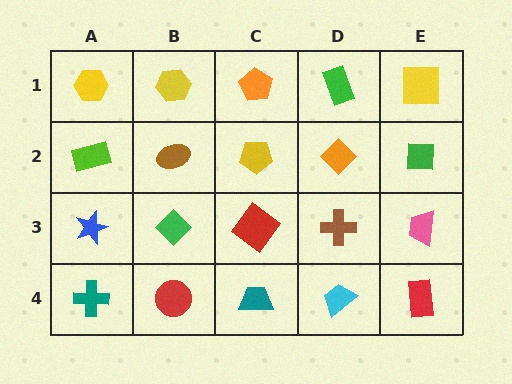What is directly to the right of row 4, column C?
A cyan trapezoid.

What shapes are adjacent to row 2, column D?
A green rectangle (row 1, column D), a brown cross (row 3, column D), a yellow pentagon (row 2, column C), a green square (row 2, column E).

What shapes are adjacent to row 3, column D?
An orange diamond (row 2, column D), a cyan trapezoid (row 4, column D), a red diamond (row 3, column C), a pink trapezoid (row 3, column E).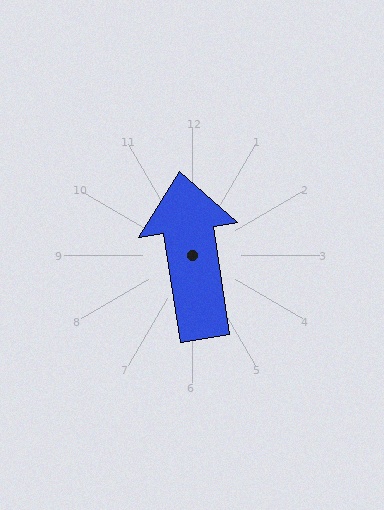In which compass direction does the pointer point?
North.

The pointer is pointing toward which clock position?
Roughly 12 o'clock.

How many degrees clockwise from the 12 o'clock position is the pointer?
Approximately 351 degrees.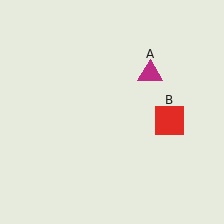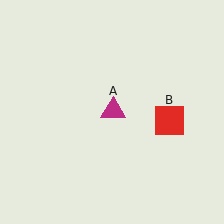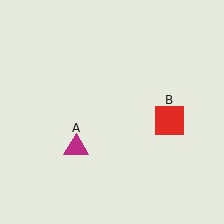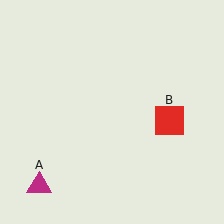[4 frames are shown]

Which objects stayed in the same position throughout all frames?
Red square (object B) remained stationary.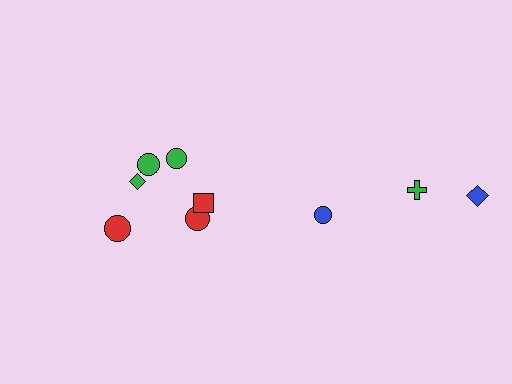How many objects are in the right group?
There are 3 objects.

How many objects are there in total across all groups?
There are 9 objects.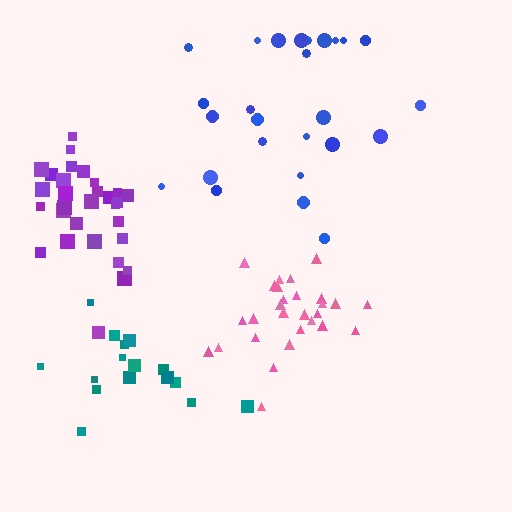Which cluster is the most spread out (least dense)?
Blue.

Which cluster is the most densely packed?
Purple.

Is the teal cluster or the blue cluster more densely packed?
Teal.